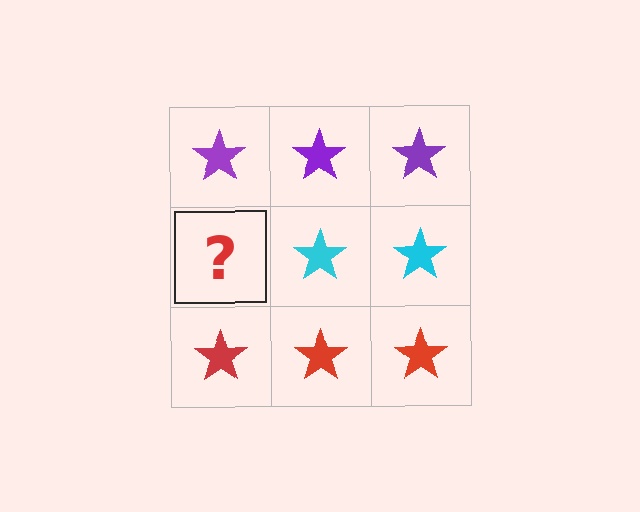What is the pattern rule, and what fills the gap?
The rule is that each row has a consistent color. The gap should be filled with a cyan star.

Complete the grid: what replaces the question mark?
The question mark should be replaced with a cyan star.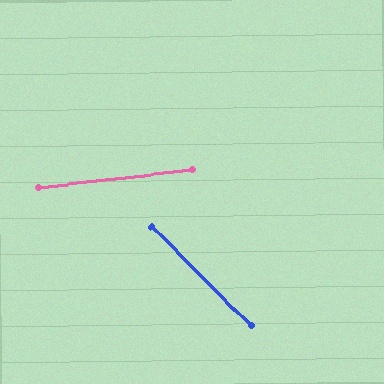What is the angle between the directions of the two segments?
Approximately 51 degrees.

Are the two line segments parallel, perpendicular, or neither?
Neither parallel nor perpendicular — they differ by about 51°.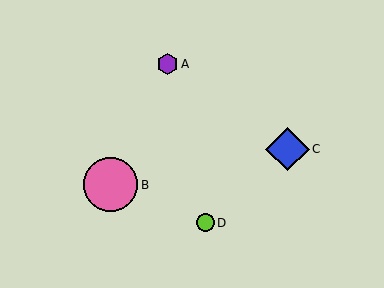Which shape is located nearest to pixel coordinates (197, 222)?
The lime circle (labeled D) at (205, 223) is nearest to that location.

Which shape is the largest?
The pink circle (labeled B) is the largest.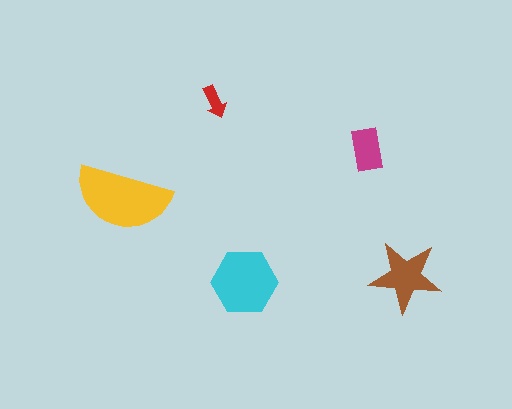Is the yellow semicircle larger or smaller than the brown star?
Larger.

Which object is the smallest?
The red arrow.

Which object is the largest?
The yellow semicircle.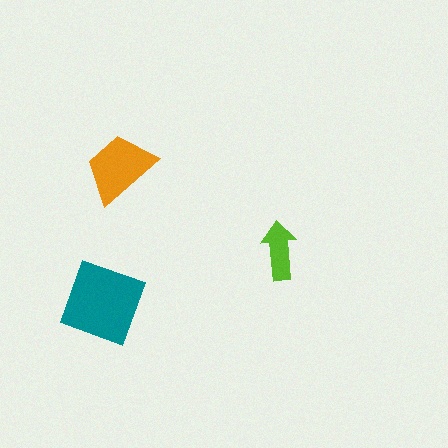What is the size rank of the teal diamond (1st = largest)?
1st.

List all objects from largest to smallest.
The teal diamond, the orange trapezoid, the lime arrow.